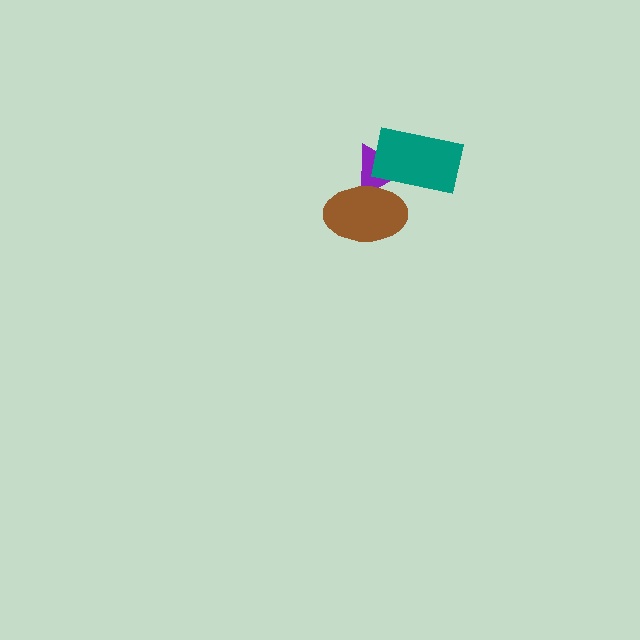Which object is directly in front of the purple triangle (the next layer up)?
The teal rectangle is directly in front of the purple triangle.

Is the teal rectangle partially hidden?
Yes, it is partially covered by another shape.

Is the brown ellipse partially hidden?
No, no other shape covers it.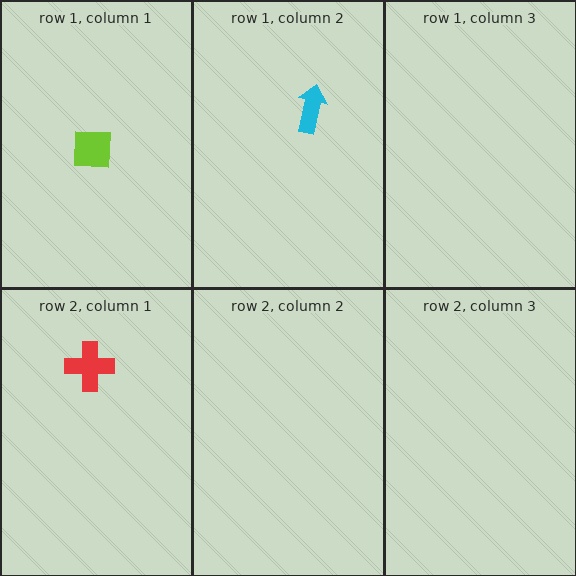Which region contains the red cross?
The row 2, column 1 region.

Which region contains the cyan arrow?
The row 1, column 2 region.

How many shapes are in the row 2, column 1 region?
1.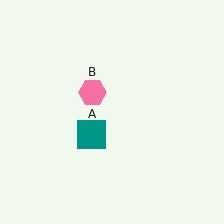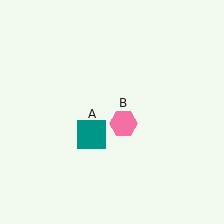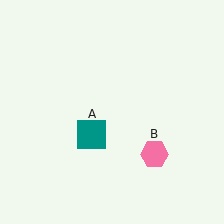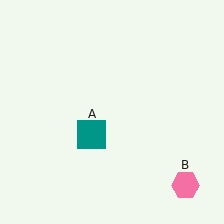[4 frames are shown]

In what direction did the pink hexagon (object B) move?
The pink hexagon (object B) moved down and to the right.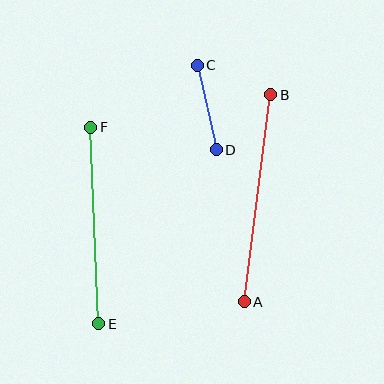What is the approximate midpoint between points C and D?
The midpoint is at approximately (207, 108) pixels.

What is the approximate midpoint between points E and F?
The midpoint is at approximately (95, 225) pixels.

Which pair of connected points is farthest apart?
Points A and B are farthest apart.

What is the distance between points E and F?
The distance is approximately 197 pixels.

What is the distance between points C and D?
The distance is approximately 86 pixels.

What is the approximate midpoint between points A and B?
The midpoint is at approximately (258, 198) pixels.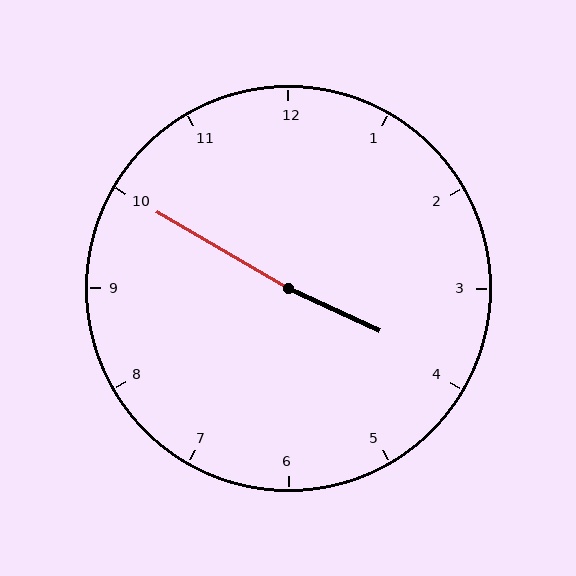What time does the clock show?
3:50.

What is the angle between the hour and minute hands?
Approximately 175 degrees.